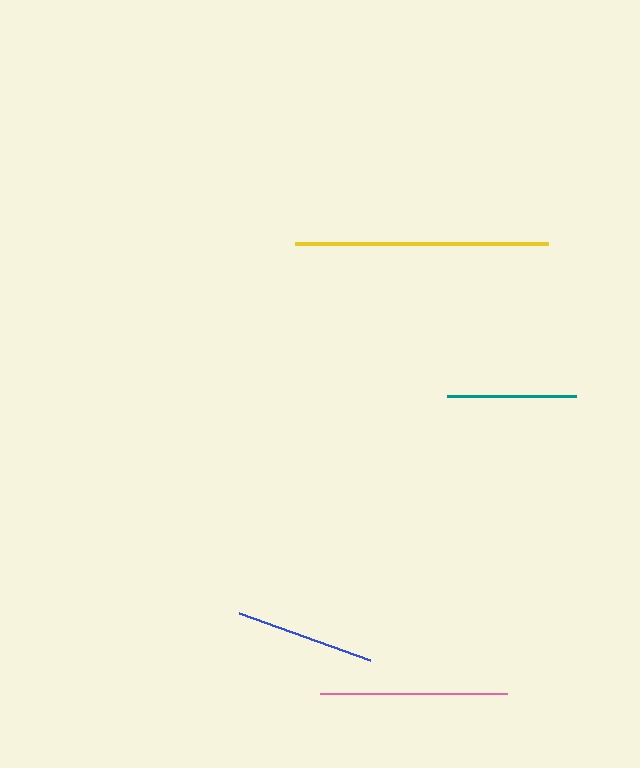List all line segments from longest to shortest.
From longest to shortest: yellow, pink, blue, teal.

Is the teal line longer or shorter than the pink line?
The pink line is longer than the teal line.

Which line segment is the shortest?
The teal line is the shortest at approximately 129 pixels.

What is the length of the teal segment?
The teal segment is approximately 129 pixels long.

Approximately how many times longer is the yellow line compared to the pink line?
The yellow line is approximately 1.4 times the length of the pink line.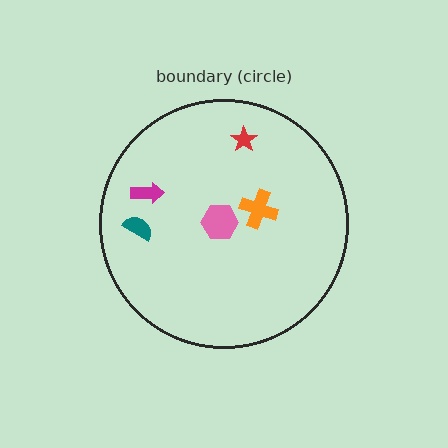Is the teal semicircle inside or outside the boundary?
Inside.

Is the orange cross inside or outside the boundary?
Inside.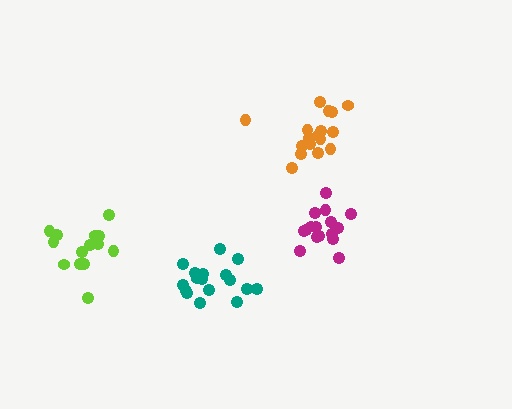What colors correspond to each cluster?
The clusters are colored: magenta, orange, lime, teal.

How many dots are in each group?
Group 1: 16 dots, Group 2: 17 dots, Group 3: 15 dots, Group 4: 17 dots (65 total).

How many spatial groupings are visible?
There are 4 spatial groupings.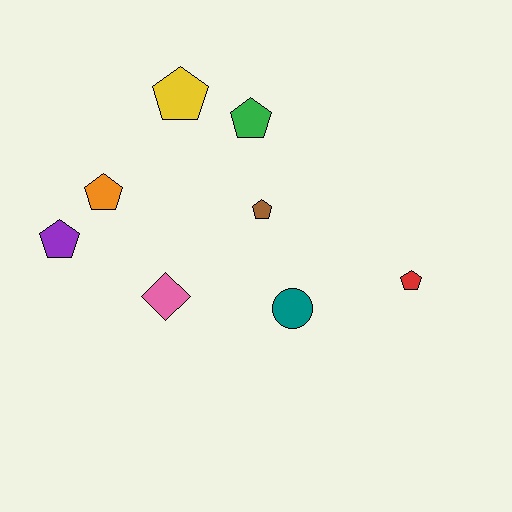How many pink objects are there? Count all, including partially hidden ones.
There is 1 pink object.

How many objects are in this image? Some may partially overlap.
There are 8 objects.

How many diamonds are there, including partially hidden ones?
There is 1 diamond.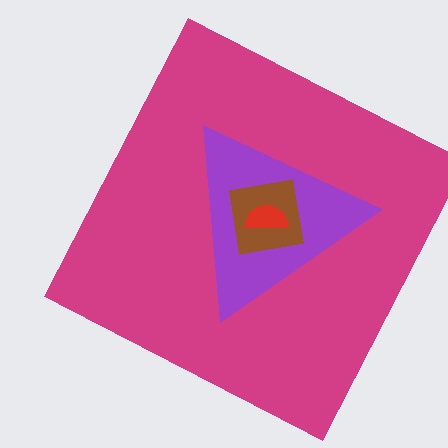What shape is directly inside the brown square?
The red semicircle.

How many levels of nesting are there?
4.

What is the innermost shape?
The red semicircle.